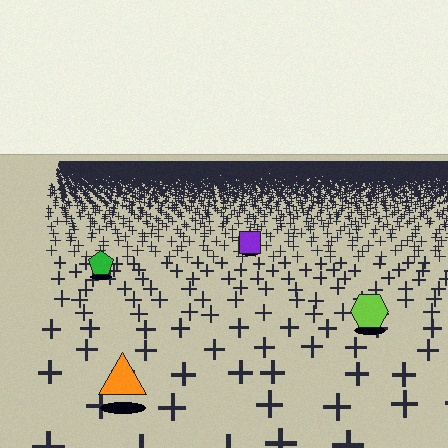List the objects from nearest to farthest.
From nearest to farthest: the orange triangle, the lime hexagon, the green pentagon, the purple square.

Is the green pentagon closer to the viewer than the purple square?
Yes. The green pentagon is closer — you can tell from the texture gradient: the ground texture is coarser near it.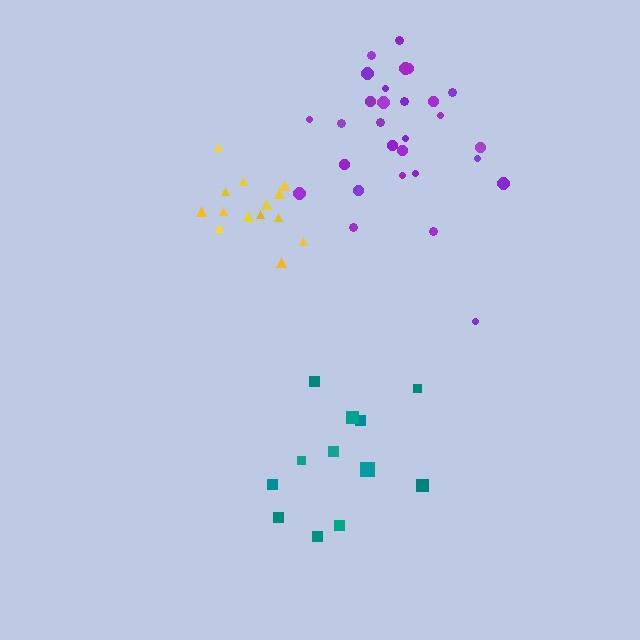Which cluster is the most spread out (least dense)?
Teal.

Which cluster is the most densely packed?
Yellow.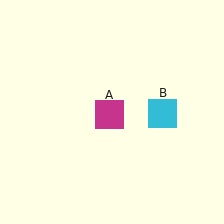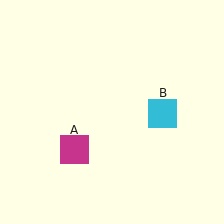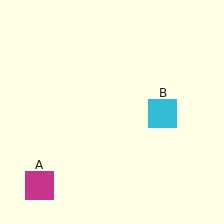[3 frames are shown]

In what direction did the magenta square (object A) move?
The magenta square (object A) moved down and to the left.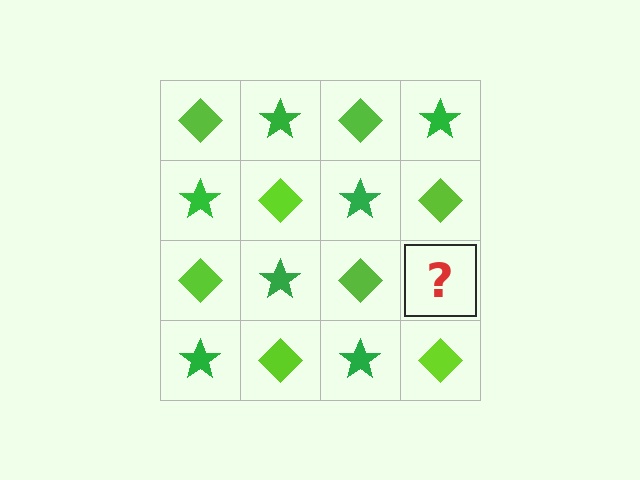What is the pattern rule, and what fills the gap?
The rule is that it alternates lime diamond and green star in a checkerboard pattern. The gap should be filled with a green star.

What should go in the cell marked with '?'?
The missing cell should contain a green star.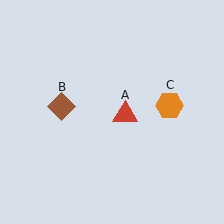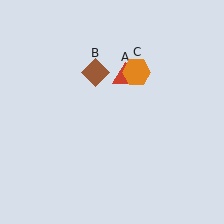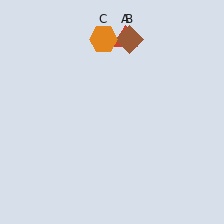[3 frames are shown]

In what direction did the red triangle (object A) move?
The red triangle (object A) moved up.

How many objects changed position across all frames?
3 objects changed position: red triangle (object A), brown diamond (object B), orange hexagon (object C).